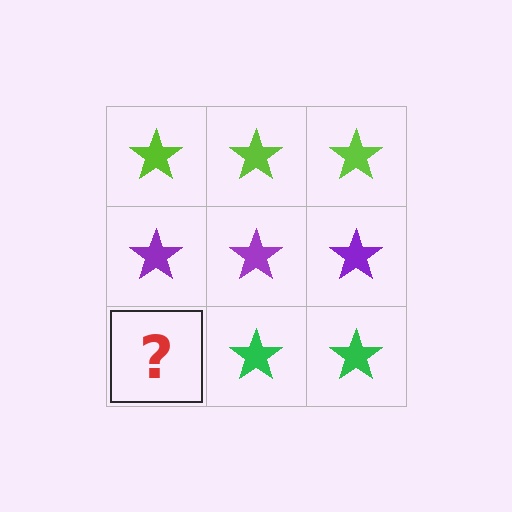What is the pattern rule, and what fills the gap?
The rule is that each row has a consistent color. The gap should be filled with a green star.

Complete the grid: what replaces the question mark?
The question mark should be replaced with a green star.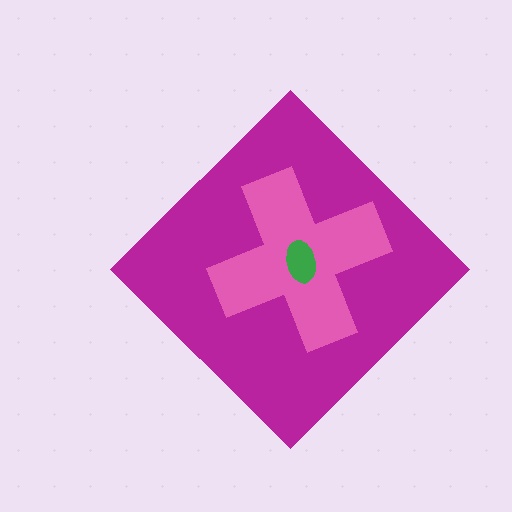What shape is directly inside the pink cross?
The green ellipse.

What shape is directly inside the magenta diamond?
The pink cross.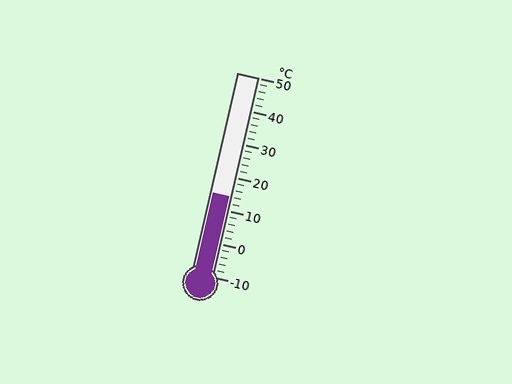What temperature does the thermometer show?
The thermometer shows approximately 14°C.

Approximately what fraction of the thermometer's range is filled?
The thermometer is filled to approximately 40% of its range.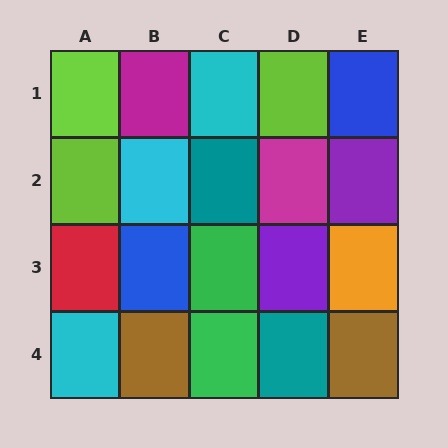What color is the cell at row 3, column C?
Green.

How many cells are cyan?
3 cells are cyan.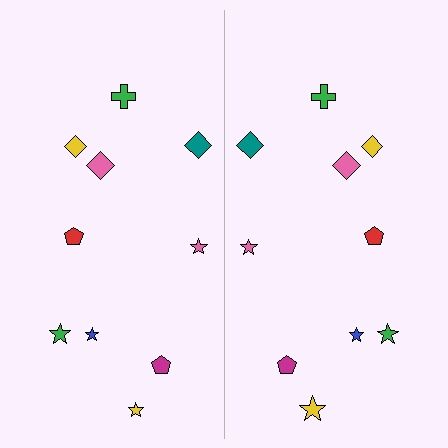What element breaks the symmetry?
The yellow star on the right side has a different size than its mirror counterpart.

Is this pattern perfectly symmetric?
No, the pattern is not perfectly symmetric. The yellow star on the right side has a different size than its mirror counterpart.